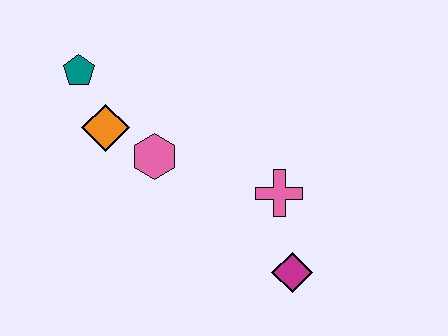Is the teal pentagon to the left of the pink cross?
Yes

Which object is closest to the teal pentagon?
The orange diamond is closest to the teal pentagon.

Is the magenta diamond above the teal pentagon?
No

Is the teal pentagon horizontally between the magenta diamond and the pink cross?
No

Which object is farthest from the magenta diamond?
The teal pentagon is farthest from the magenta diamond.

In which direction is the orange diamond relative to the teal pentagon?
The orange diamond is below the teal pentagon.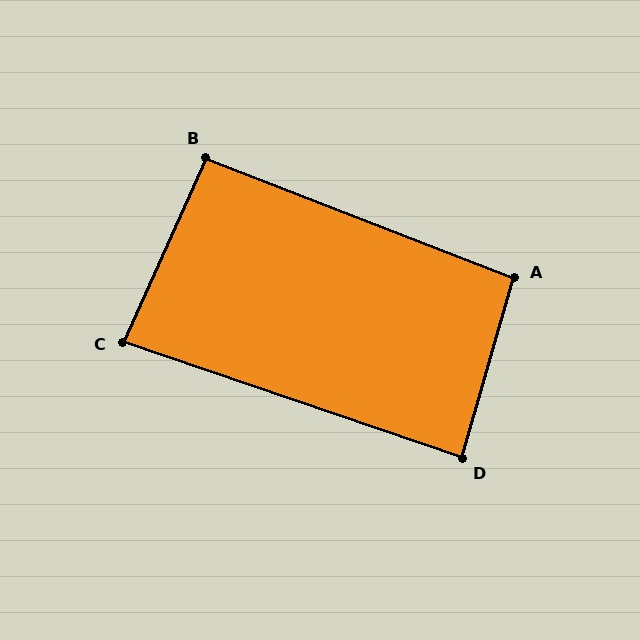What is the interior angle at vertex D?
Approximately 87 degrees (approximately right).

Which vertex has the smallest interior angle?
C, at approximately 85 degrees.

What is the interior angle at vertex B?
Approximately 93 degrees (approximately right).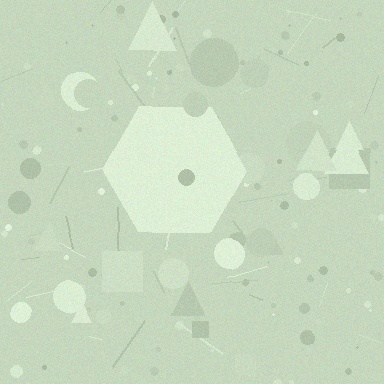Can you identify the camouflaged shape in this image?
The camouflaged shape is a hexagon.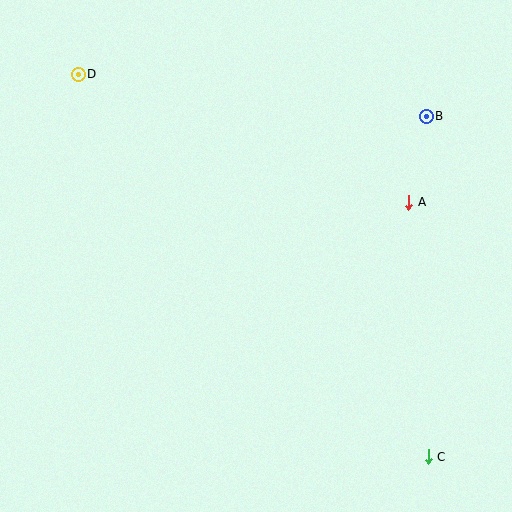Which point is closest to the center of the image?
Point A at (409, 202) is closest to the center.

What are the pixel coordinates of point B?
Point B is at (426, 116).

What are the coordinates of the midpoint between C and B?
The midpoint between C and B is at (427, 286).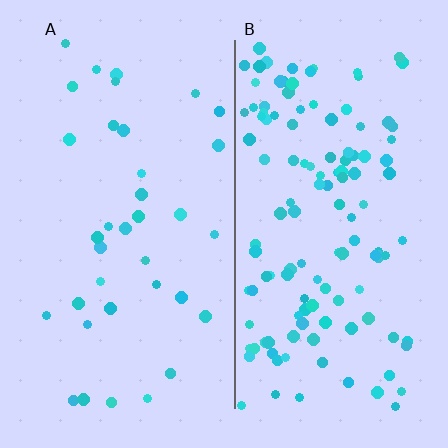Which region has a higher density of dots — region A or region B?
B (the right).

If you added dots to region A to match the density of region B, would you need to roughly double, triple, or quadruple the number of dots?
Approximately quadruple.